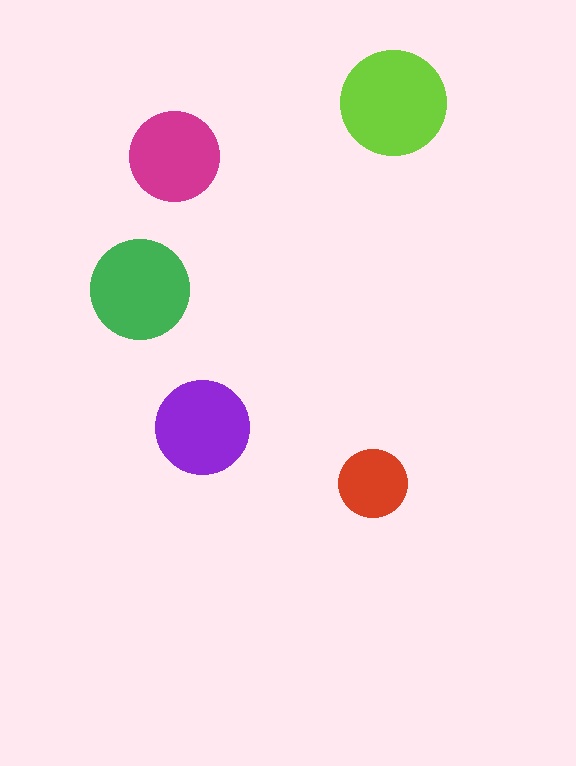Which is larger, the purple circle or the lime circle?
The lime one.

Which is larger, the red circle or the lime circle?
The lime one.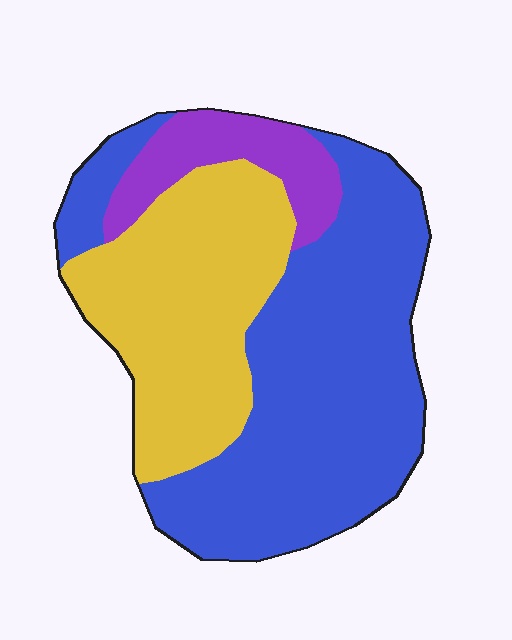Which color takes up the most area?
Blue, at roughly 55%.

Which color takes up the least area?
Purple, at roughly 10%.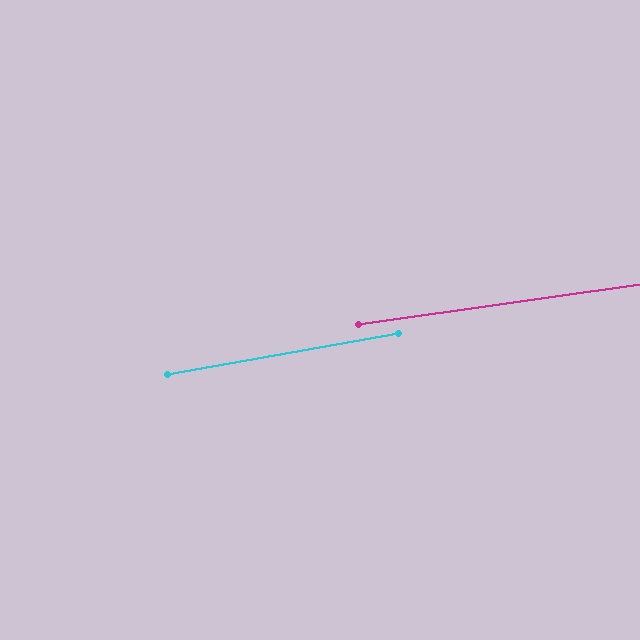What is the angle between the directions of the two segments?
Approximately 2 degrees.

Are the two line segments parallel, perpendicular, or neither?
Parallel — their directions differ by only 2.0°.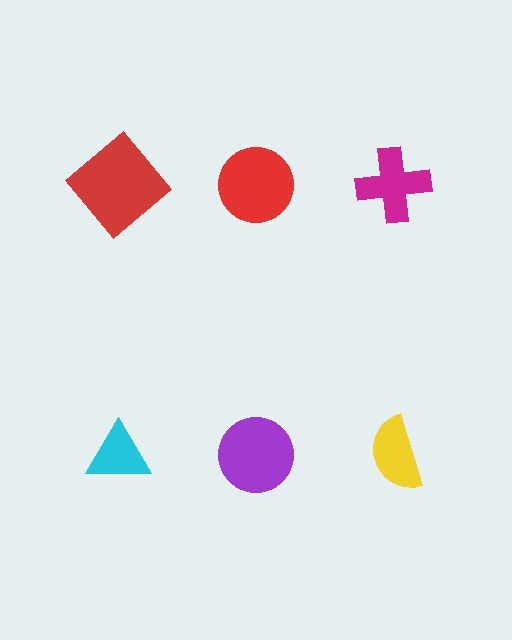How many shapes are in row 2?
3 shapes.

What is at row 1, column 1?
A red diamond.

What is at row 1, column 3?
A magenta cross.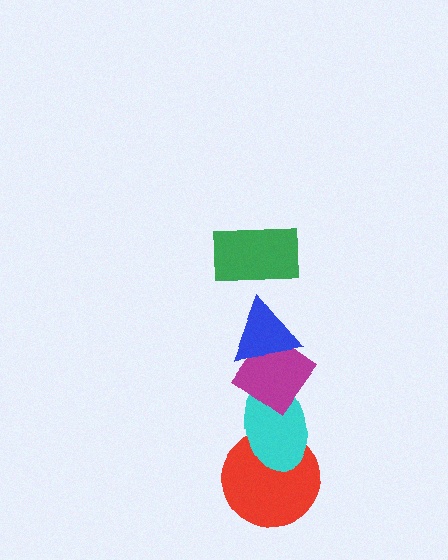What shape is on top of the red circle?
The cyan ellipse is on top of the red circle.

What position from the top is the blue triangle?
The blue triangle is 2nd from the top.